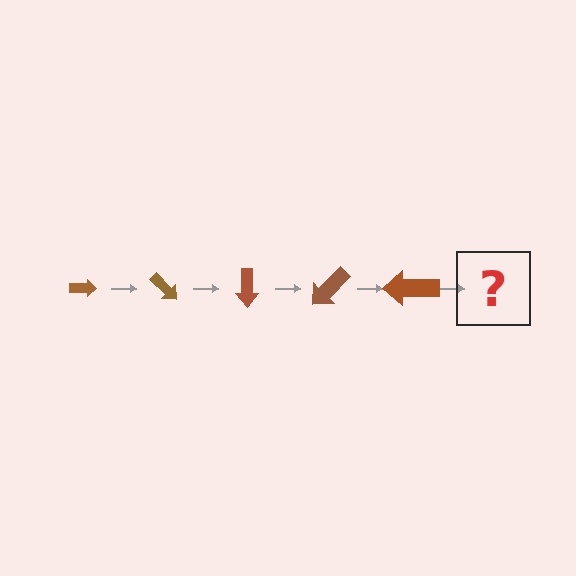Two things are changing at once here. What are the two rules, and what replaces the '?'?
The two rules are that the arrow grows larger each step and it rotates 45 degrees each step. The '?' should be an arrow, larger than the previous one and rotated 225 degrees from the start.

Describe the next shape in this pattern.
It should be an arrow, larger than the previous one and rotated 225 degrees from the start.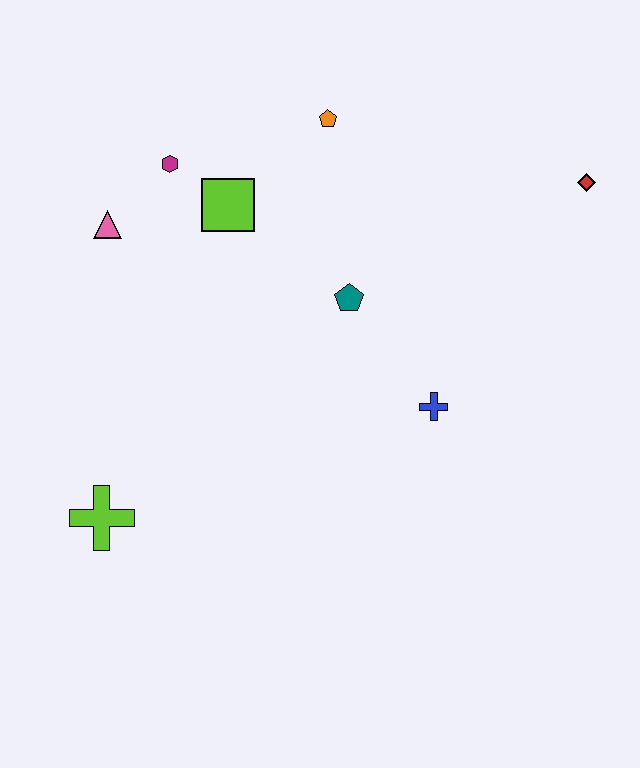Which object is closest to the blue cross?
The teal pentagon is closest to the blue cross.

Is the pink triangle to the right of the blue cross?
No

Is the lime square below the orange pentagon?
Yes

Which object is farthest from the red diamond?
The lime cross is farthest from the red diamond.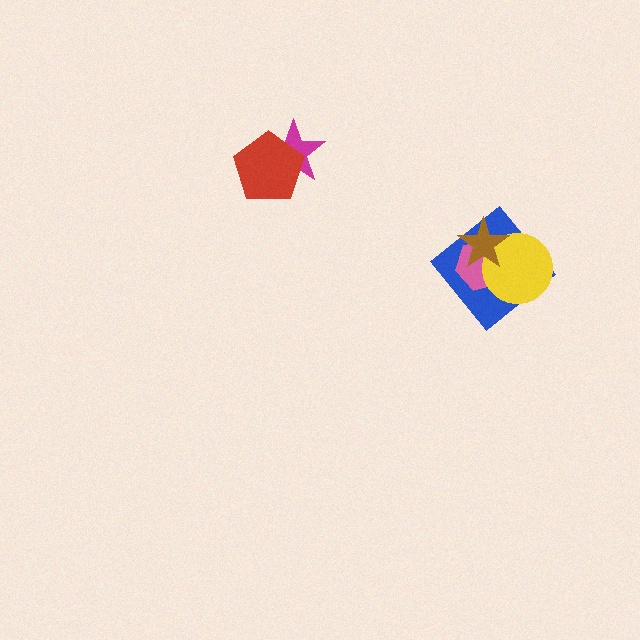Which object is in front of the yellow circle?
The brown star is in front of the yellow circle.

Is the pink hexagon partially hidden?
Yes, it is partially covered by another shape.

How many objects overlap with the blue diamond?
3 objects overlap with the blue diamond.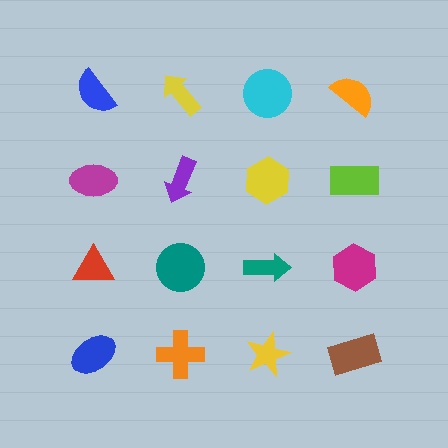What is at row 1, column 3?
A cyan circle.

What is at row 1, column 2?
A yellow arrow.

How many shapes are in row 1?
4 shapes.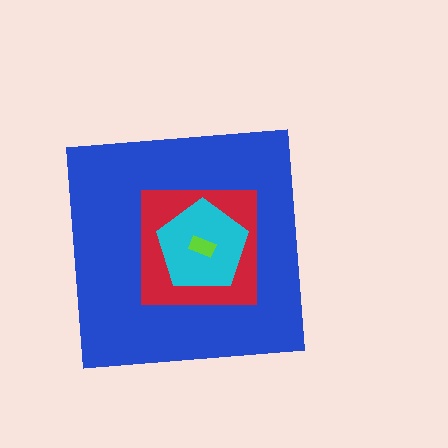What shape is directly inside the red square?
The cyan pentagon.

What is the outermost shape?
The blue square.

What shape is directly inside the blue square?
The red square.